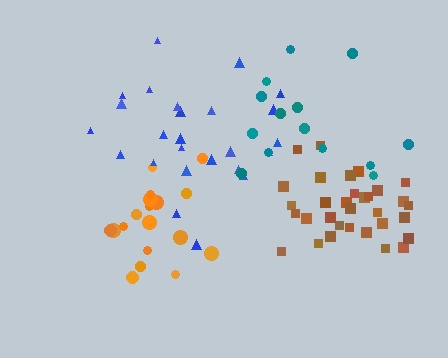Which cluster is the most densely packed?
Brown.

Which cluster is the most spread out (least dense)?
Blue.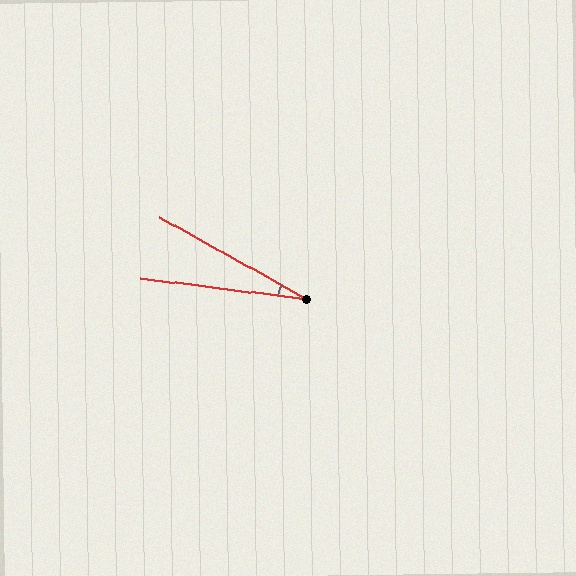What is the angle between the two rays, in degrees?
Approximately 22 degrees.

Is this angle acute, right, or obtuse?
It is acute.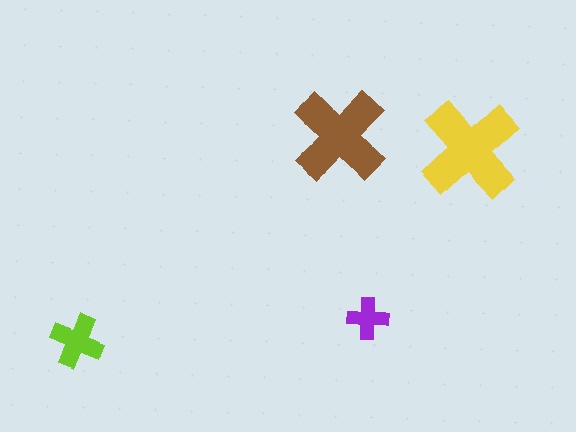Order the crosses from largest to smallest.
the yellow one, the brown one, the lime one, the purple one.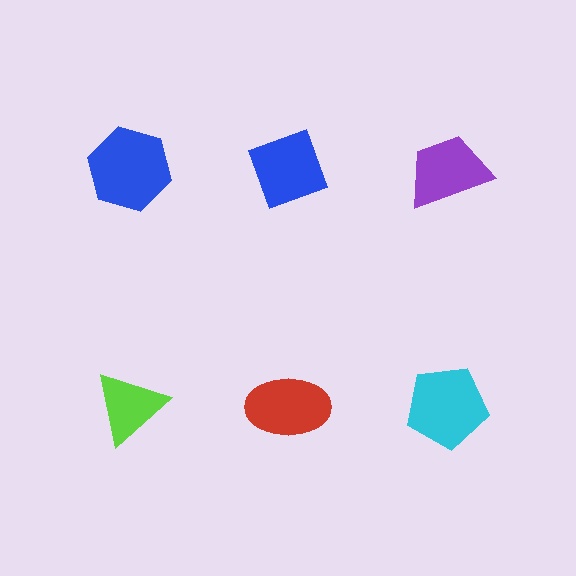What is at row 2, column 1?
A lime triangle.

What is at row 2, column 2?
A red ellipse.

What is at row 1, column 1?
A blue hexagon.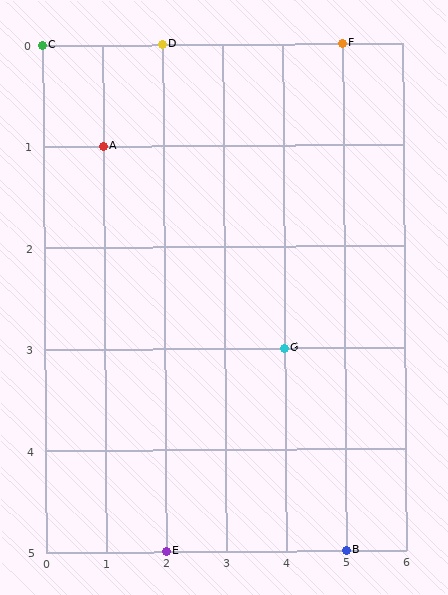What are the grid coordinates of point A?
Point A is at grid coordinates (1, 1).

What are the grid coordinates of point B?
Point B is at grid coordinates (5, 5).